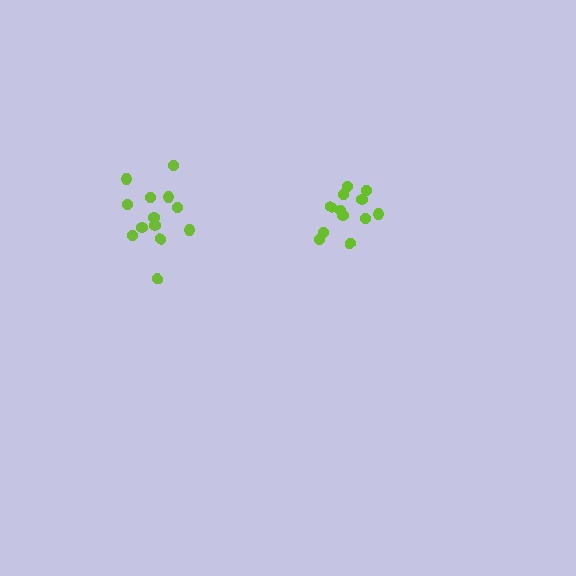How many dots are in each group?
Group 1: 13 dots, Group 2: 12 dots (25 total).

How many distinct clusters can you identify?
There are 2 distinct clusters.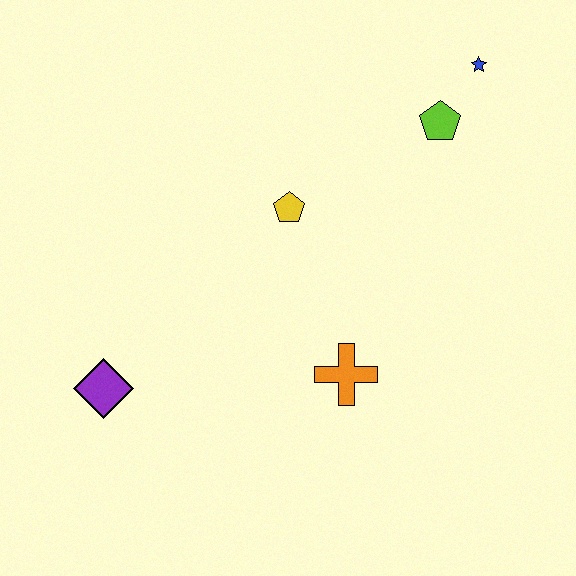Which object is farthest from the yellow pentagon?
The purple diamond is farthest from the yellow pentagon.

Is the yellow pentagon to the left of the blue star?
Yes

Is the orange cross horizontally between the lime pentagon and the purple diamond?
Yes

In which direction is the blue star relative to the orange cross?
The blue star is above the orange cross.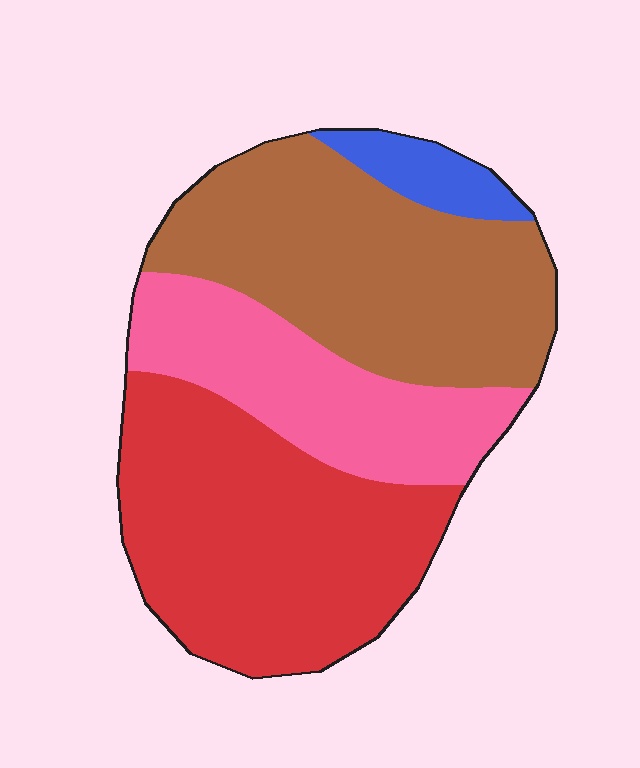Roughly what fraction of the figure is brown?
Brown takes up about one third (1/3) of the figure.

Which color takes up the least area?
Blue, at roughly 5%.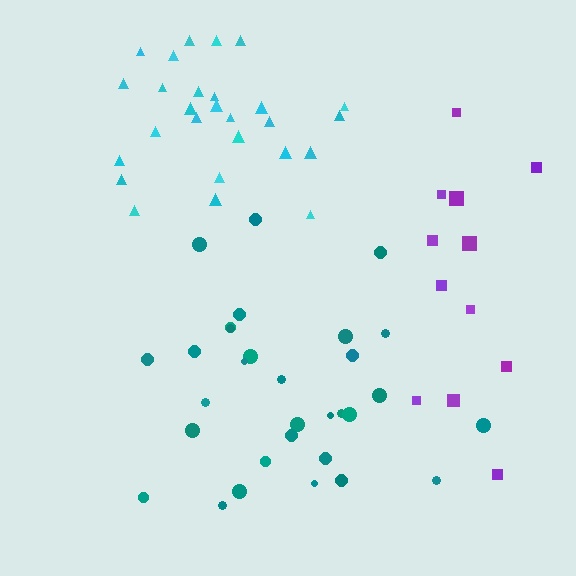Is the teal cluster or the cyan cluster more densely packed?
Teal.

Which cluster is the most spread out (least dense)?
Purple.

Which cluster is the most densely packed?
Teal.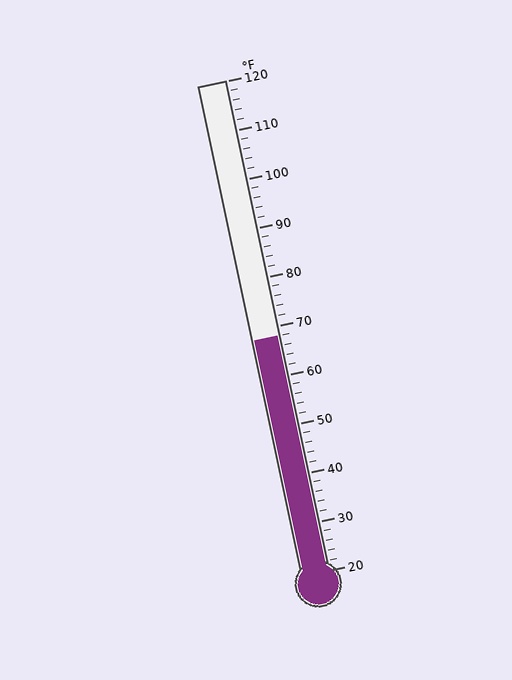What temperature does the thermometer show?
The thermometer shows approximately 68°F.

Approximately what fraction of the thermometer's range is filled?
The thermometer is filled to approximately 50% of its range.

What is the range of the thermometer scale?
The thermometer scale ranges from 20°F to 120°F.